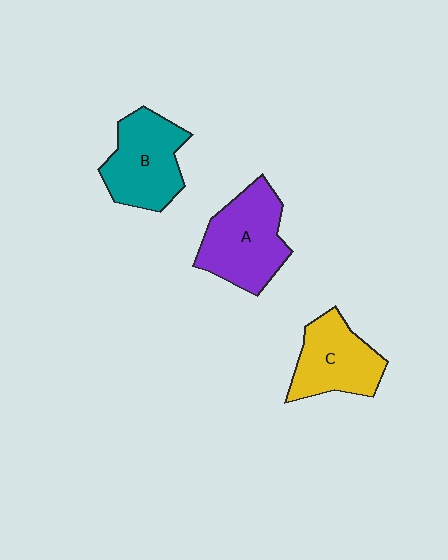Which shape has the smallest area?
Shape C (yellow).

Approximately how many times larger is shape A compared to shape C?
Approximately 1.2 times.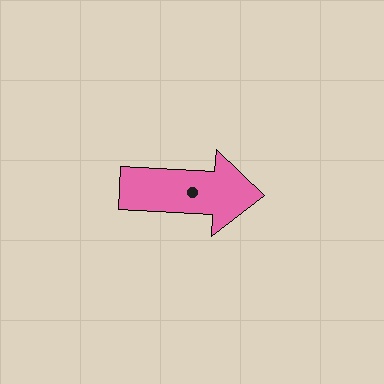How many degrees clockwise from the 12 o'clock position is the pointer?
Approximately 93 degrees.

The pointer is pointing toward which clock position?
Roughly 3 o'clock.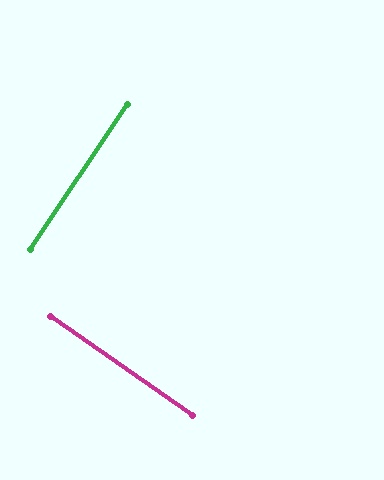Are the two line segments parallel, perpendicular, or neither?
Perpendicular — they meet at approximately 89°.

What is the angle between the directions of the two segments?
Approximately 89 degrees.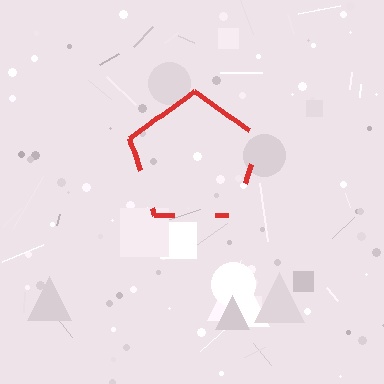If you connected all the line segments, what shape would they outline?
They would outline a pentagon.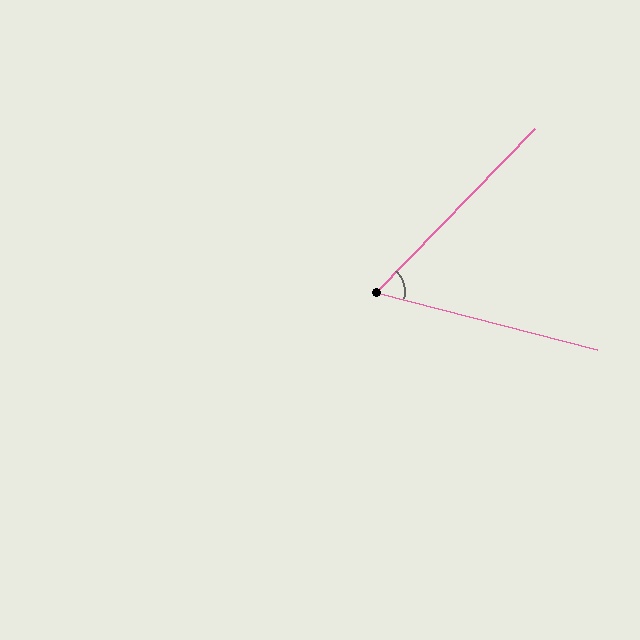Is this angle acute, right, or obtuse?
It is acute.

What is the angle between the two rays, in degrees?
Approximately 60 degrees.